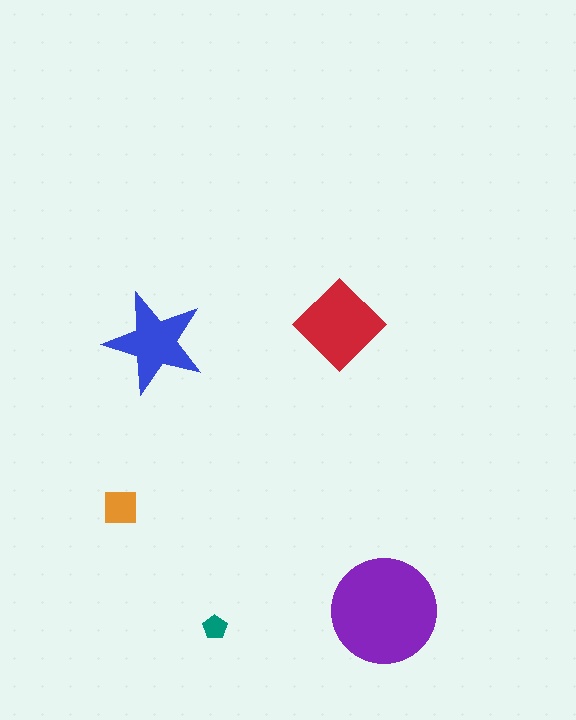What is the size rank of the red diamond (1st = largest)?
2nd.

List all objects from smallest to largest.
The teal pentagon, the orange square, the blue star, the red diamond, the purple circle.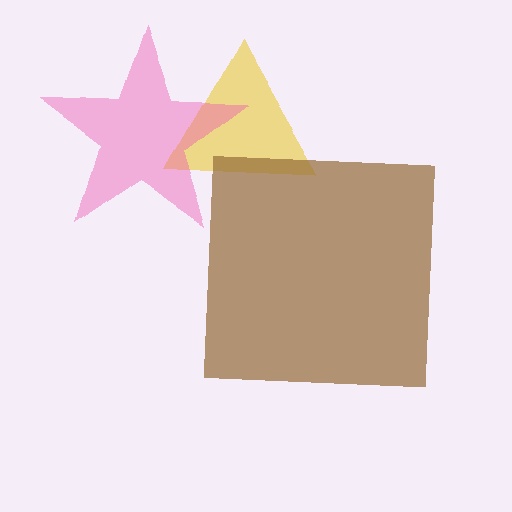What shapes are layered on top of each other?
The layered shapes are: a yellow triangle, a brown square, a pink star.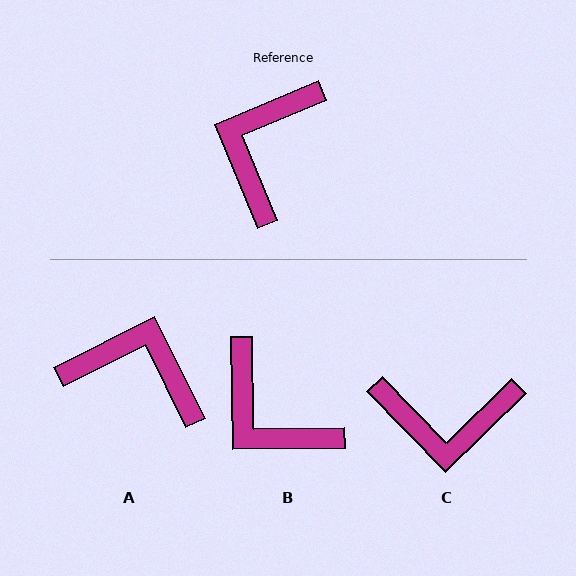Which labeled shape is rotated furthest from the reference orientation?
C, about 112 degrees away.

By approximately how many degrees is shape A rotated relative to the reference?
Approximately 86 degrees clockwise.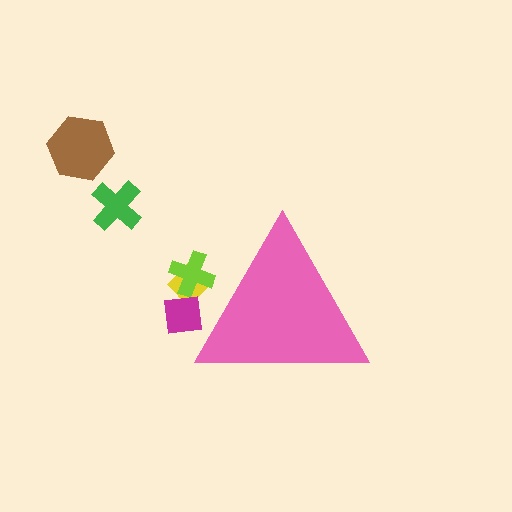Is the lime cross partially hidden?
Yes, the lime cross is partially hidden behind the pink triangle.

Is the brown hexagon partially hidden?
No, the brown hexagon is fully visible.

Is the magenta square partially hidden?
Yes, the magenta square is partially hidden behind the pink triangle.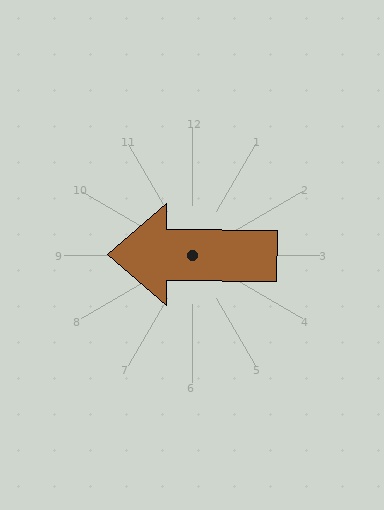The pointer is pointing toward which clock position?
Roughly 9 o'clock.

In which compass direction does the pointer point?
West.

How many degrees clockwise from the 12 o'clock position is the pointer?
Approximately 270 degrees.